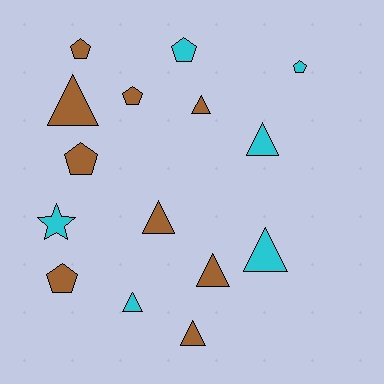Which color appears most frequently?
Brown, with 9 objects.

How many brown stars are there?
There are no brown stars.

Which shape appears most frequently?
Triangle, with 8 objects.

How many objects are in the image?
There are 15 objects.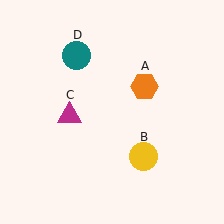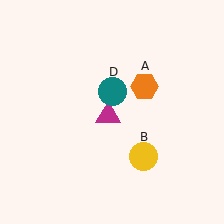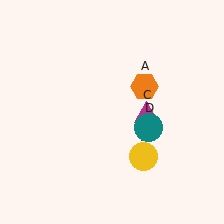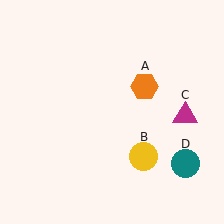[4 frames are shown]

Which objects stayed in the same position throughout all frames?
Orange hexagon (object A) and yellow circle (object B) remained stationary.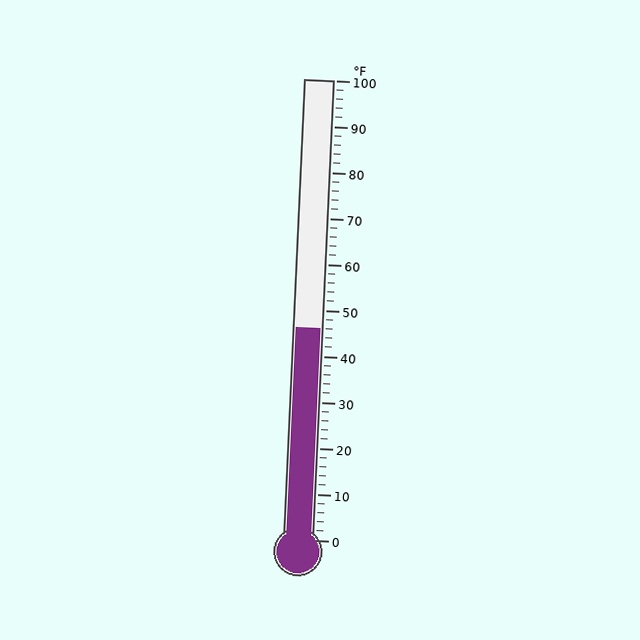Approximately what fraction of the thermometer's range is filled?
The thermometer is filled to approximately 45% of its range.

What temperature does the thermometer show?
The thermometer shows approximately 46°F.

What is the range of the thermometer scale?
The thermometer scale ranges from 0°F to 100°F.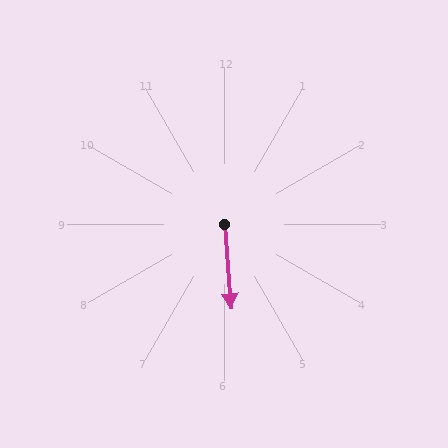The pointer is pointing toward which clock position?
Roughly 6 o'clock.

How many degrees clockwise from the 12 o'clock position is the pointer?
Approximately 175 degrees.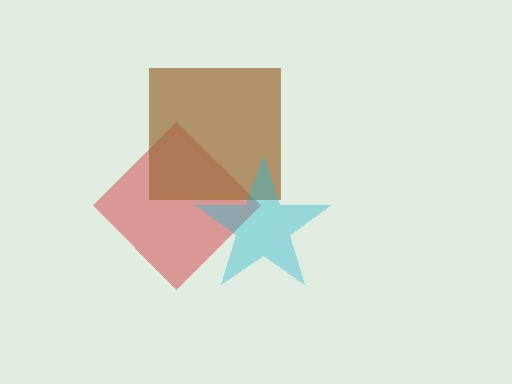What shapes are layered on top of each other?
The layered shapes are: a red diamond, a brown square, a cyan star.